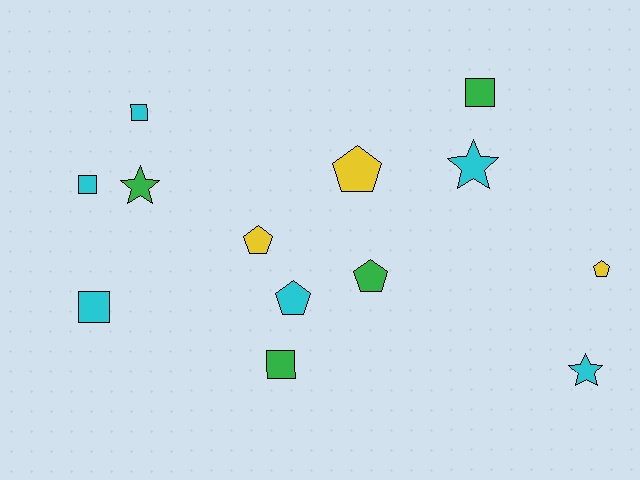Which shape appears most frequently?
Square, with 5 objects.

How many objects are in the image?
There are 13 objects.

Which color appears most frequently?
Cyan, with 6 objects.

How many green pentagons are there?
There is 1 green pentagon.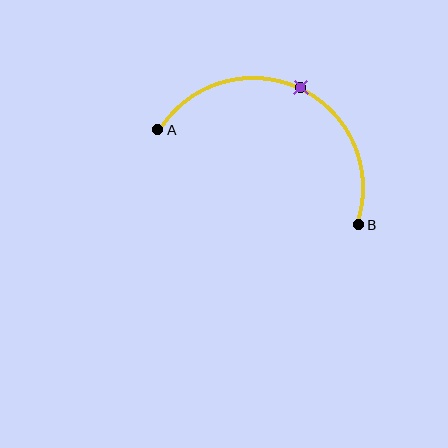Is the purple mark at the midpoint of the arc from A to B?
Yes. The purple mark lies on the arc at equal arc-length from both A and B — it is the arc midpoint.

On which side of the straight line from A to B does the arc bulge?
The arc bulges above the straight line connecting A and B.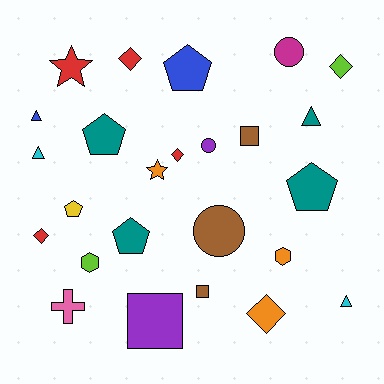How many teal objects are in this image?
There are 4 teal objects.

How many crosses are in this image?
There is 1 cross.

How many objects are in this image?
There are 25 objects.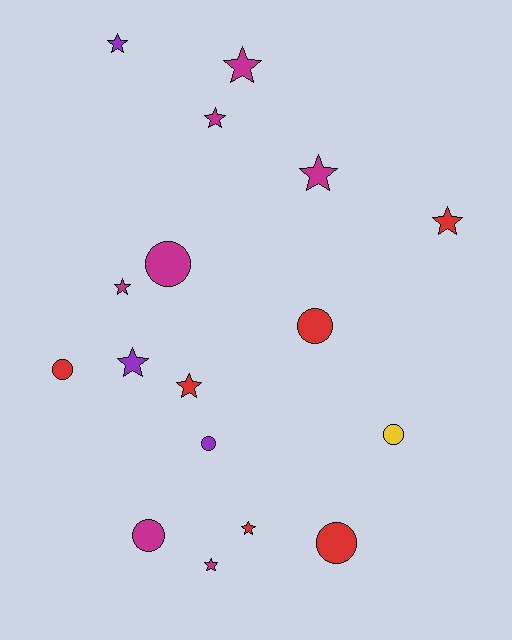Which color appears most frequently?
Magenta, with 7 objects.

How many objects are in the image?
There are 17 objects.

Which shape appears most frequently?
Star, with 10 objects.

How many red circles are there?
There are 3 red circles.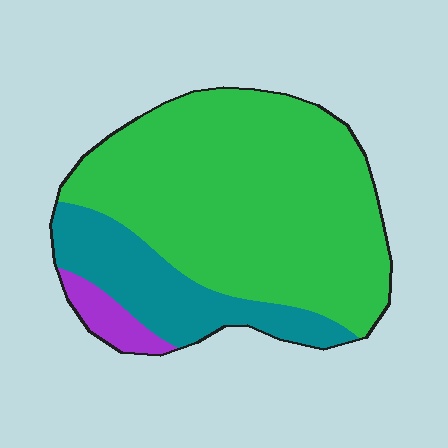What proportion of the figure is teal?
Teal takes up about one fifth (1/5) of the figure.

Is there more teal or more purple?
Teal.